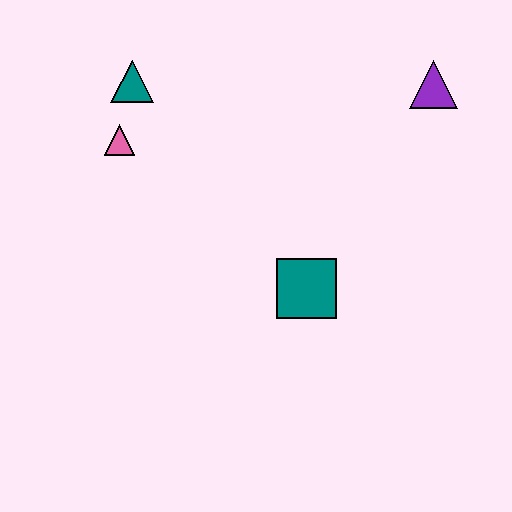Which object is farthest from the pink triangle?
The purple triangle is farthest from the pink triangle.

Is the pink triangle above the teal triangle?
No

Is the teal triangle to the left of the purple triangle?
Yes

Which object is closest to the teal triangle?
The pink triangle is closest to the teal triangle.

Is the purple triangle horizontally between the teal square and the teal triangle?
No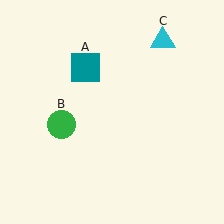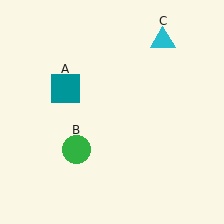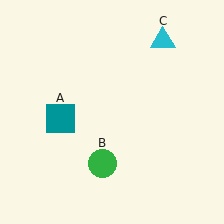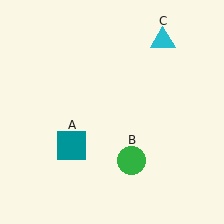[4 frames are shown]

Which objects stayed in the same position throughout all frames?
Cyan triangle (object C) remained stationary.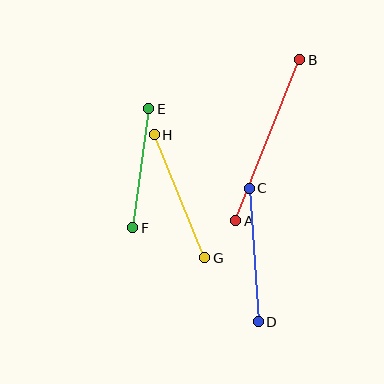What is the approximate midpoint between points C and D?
The midpoint is at approximately (254, 255) pixels.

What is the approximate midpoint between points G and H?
The midpoint is at approximately (179, 196) pixels.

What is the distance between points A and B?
The distance is approximately 173 pixels.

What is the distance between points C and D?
The distance is approximately 134 pixels.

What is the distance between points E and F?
The distance is approximately 120 pixels.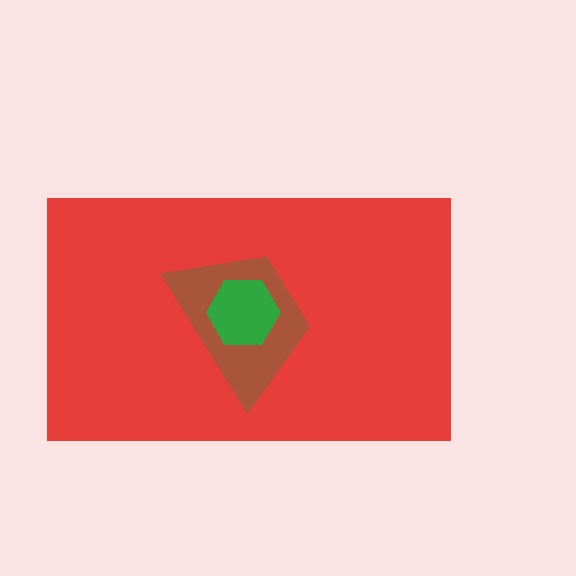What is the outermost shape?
The red rectangle.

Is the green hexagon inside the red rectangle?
Yes.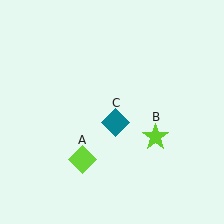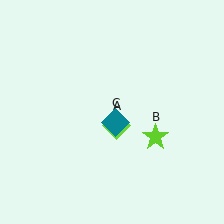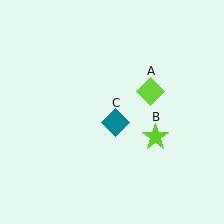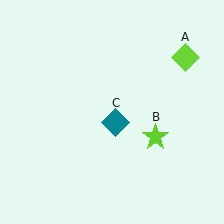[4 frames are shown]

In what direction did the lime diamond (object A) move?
The lime diamond (object A) moved up and to the right.